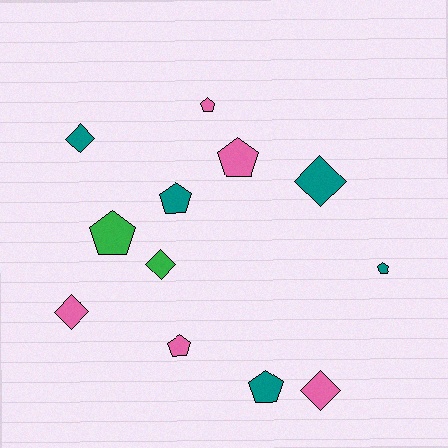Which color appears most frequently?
Teal, with 5 objects.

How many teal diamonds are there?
There are 2 teal diamonds.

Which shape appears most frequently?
Pentagon, with 7 objects.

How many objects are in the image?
There are 12 objects.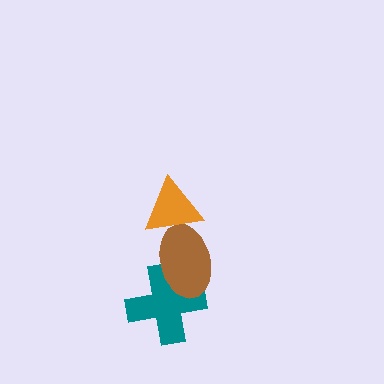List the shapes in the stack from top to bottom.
From top to bottom: the orange triangle, the brown ellipse, the teal cross.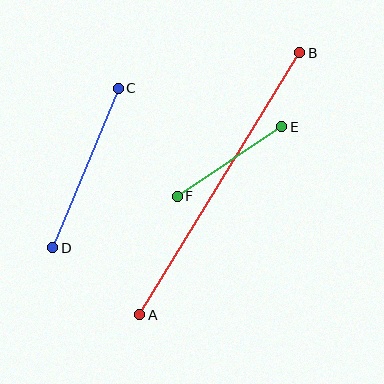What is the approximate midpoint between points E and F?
The midpoint is at approximately (229, 161) pixels.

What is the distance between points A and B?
The distance is approximately 307 pixels.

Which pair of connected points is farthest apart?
Points A and B are farthest apart.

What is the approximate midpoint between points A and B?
The midpoint is at approximately (220, 184) pixels.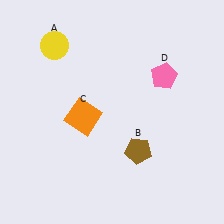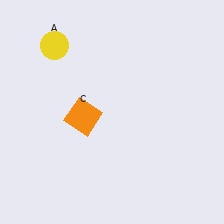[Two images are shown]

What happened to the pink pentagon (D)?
The pink pentagon (D) was removed in Image 2. It was in the top-right area of Image 1.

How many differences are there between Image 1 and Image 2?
There are 2 differences between the two images.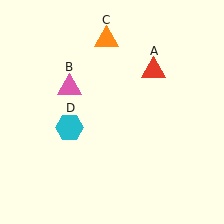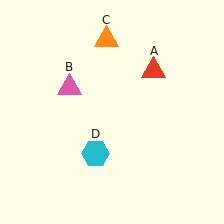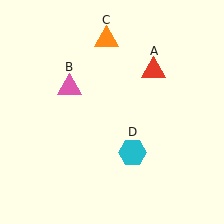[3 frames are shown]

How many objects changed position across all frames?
1 object changed position: cyan hexagon (object D).